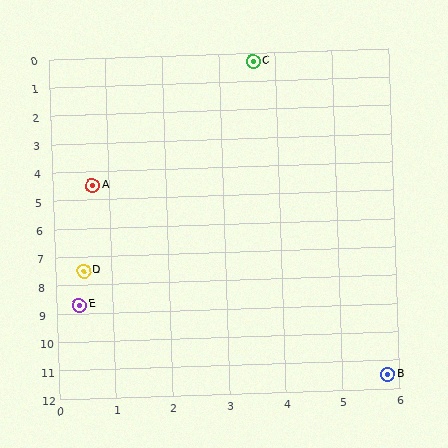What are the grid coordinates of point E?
Point E is at approximately (0.4, 8.7).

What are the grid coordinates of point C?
Point C is at approximately (3.6, 0.3).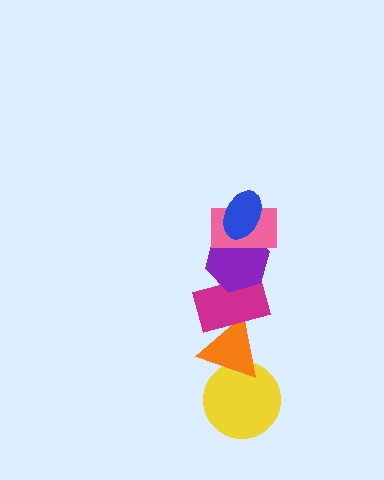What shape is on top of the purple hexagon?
The pink rectangle is on top of the purple hexagon.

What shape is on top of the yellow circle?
The orange triangle is on top of the yellow circle.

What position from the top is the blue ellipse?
The blue ellipse is 1st from the top.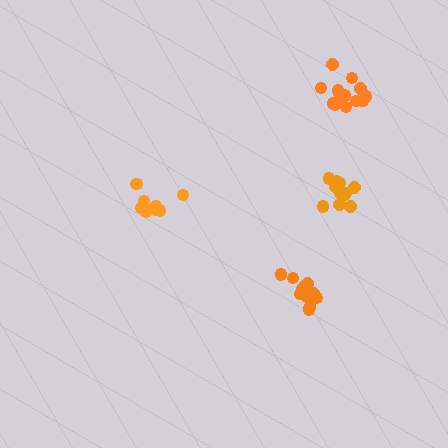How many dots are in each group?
Group 1: 13 dots, Group 2: 9 dots, Group 3: 14 dots, Group 4: 11 dots (47 total).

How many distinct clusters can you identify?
There are 4 distinct clusters.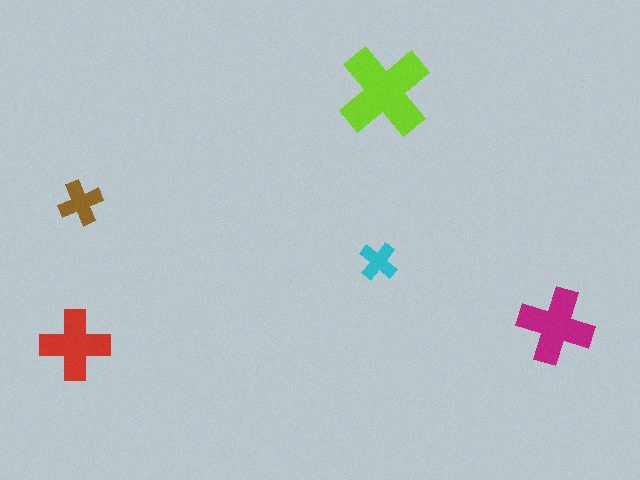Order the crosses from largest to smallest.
the lime one, the magenta one, the red one, the brown one, the cyan one.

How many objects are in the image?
There are 5 objects in the image.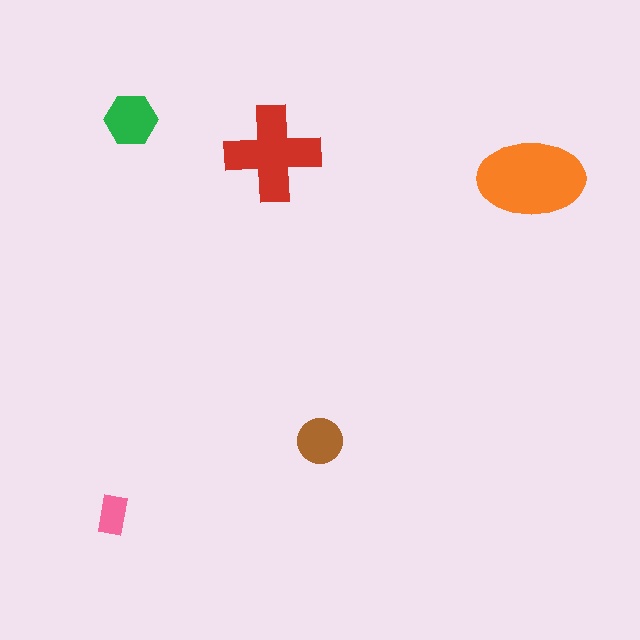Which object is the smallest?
The pink rectangle.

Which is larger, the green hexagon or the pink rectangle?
The green hexagon.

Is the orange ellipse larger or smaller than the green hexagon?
Larger.